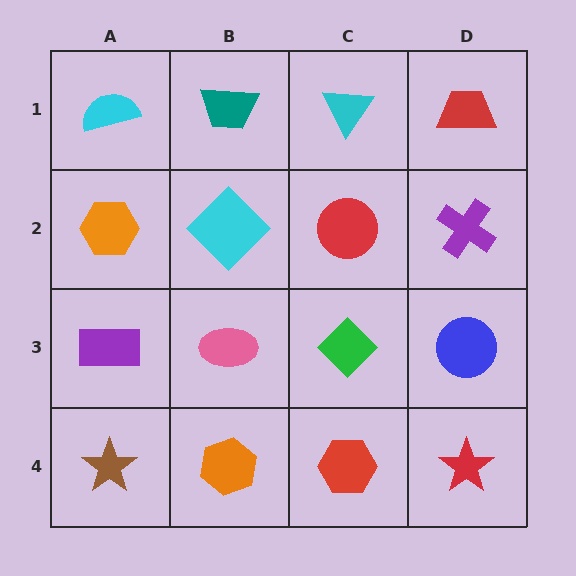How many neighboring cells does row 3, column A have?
3.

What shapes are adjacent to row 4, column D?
A blue circle (row 3, column D), a red hexagon (row 4, column C).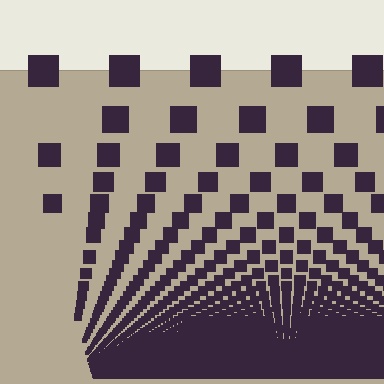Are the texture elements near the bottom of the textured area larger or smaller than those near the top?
Smaller. The gradient is inverted — elements near the bottom are smaller and denser.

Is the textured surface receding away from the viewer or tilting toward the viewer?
The surface appears to tilt toward the viewer. Texture elements get larger and sparser toward the top.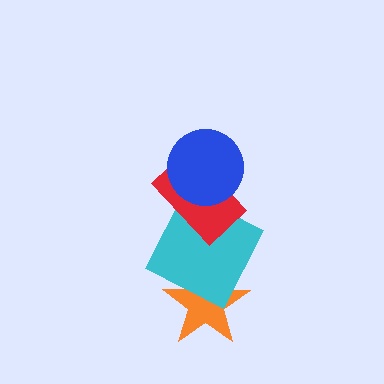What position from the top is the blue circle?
The blue circle is 1st from the top.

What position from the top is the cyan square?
The cyan square is 3rd from the top.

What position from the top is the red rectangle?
The red rectangle is 2nd from the top.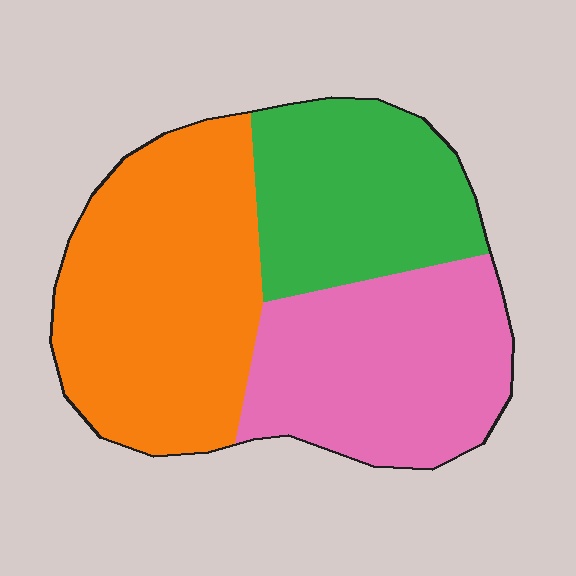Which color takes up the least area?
Green, at roughly 25%.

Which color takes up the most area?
Orange, at roughly 40%.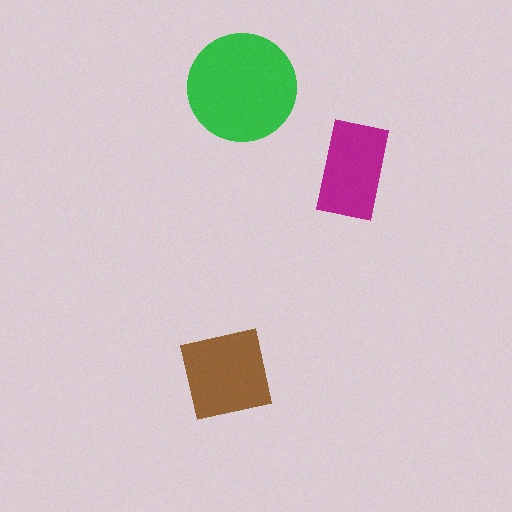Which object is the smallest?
The magenta rectangle.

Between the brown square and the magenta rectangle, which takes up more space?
The brown square.